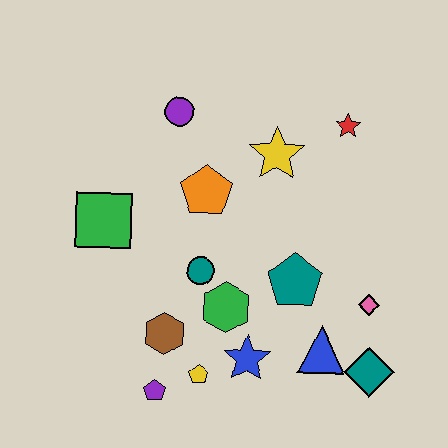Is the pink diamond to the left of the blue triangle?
No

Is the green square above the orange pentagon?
No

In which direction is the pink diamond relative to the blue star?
The pink diamond is to the right of the blue star.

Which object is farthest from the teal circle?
The red star is farthest from the teal circle.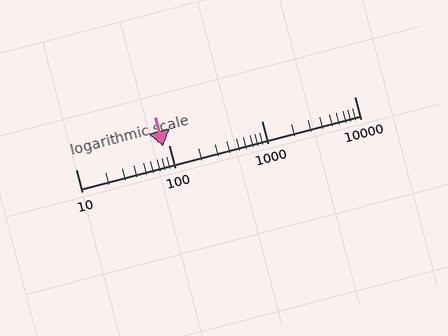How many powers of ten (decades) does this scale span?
The scale spans 3 decades, from 10 to 10000.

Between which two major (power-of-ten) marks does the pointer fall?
The pointer is between 10 and 100.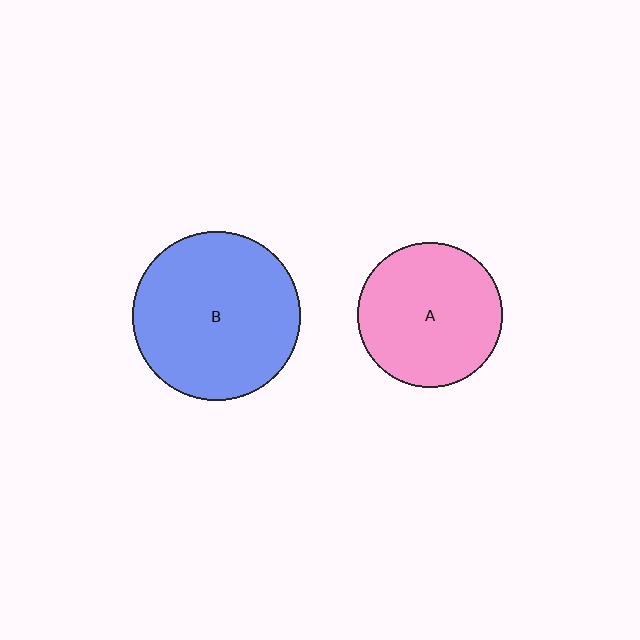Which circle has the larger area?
Circle B (blue).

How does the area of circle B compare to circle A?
Approximately 1.3 times.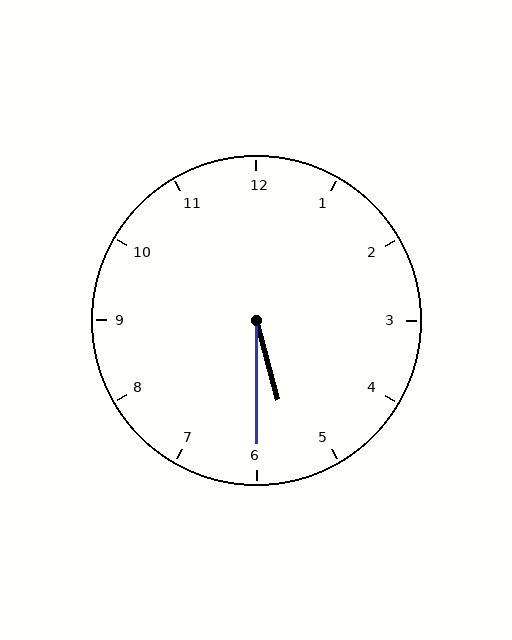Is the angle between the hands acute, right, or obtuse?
It is acute.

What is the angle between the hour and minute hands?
Approximately 15 degrees.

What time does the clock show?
5:30.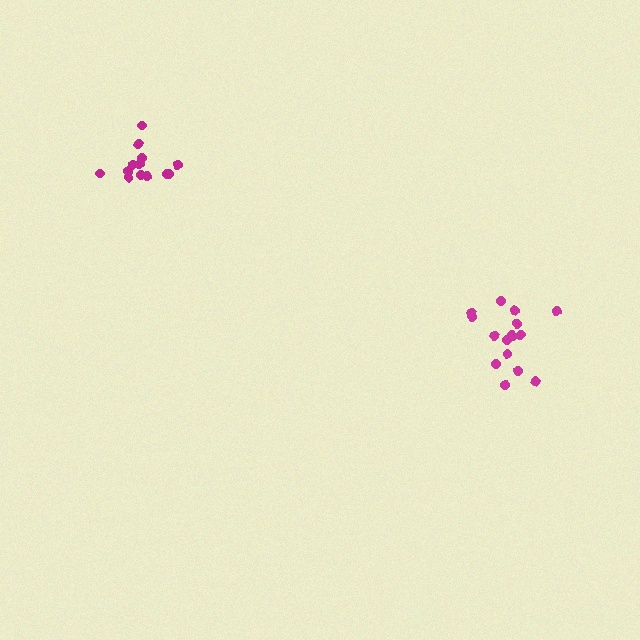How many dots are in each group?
Group 1: 16 dots, Group 2: 13 dots (29 total).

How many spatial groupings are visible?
There are 2 spatial groupings.